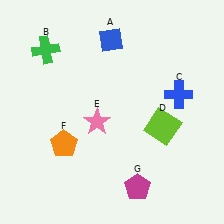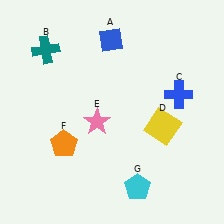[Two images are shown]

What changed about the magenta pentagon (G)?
In Image 1, G is magenta. In Image 2, it changed to cyan.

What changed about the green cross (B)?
In Image 1, B is green. In Image 2, it changed to teal.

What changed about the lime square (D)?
In Image 1, D is lime. In Image 2, it changed to yellow.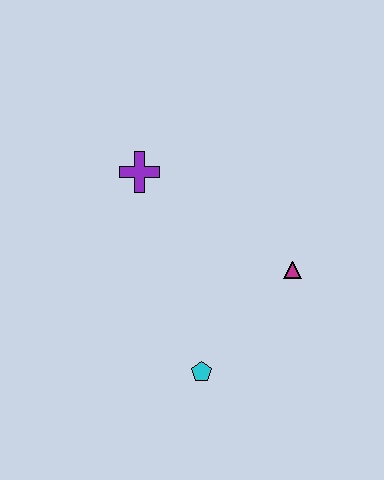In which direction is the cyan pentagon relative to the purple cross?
The cyan pentagon is below the purple cross.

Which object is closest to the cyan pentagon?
The magenta triangle is closest to the cyan pentagon.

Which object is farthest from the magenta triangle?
The purple cross is farthest from the magenta triangle.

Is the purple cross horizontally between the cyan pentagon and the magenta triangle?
No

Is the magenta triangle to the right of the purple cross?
Yes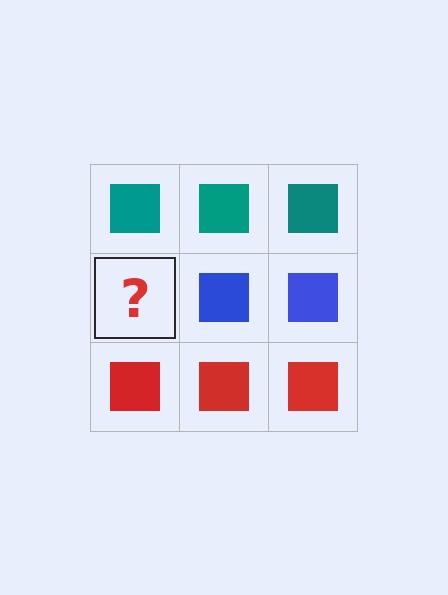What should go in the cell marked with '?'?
The missing cell should contain a blue square.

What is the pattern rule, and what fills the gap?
The rule is that each row has a consistent color. The gap should be filled with a blue square.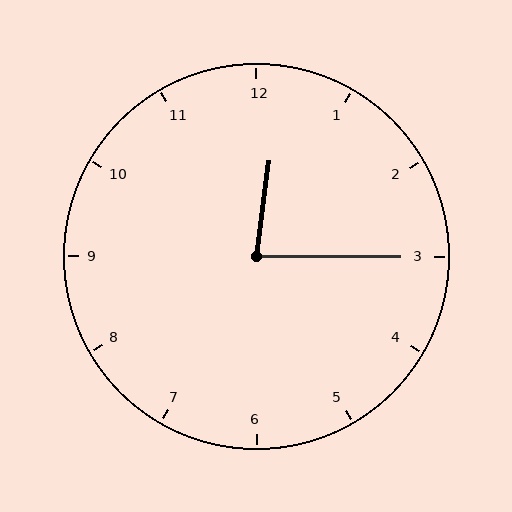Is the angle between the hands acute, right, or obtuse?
It is acute.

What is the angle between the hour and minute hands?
Approximately 82 degrees.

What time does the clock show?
12:15.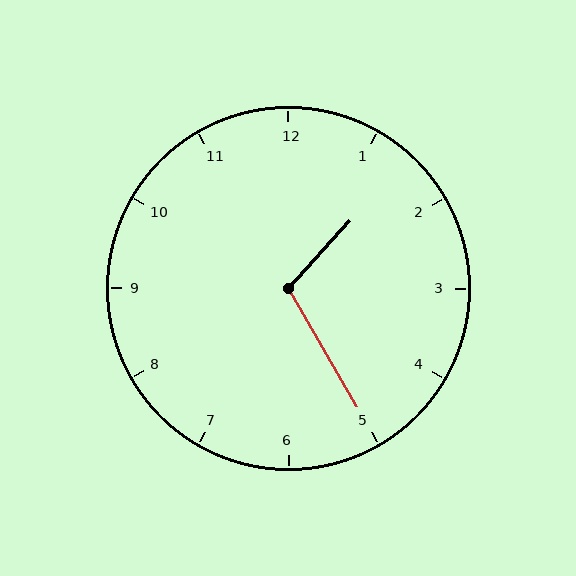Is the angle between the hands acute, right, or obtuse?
It is obtuse.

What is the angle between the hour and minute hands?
Approximately 108 degrees.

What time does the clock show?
1:25.